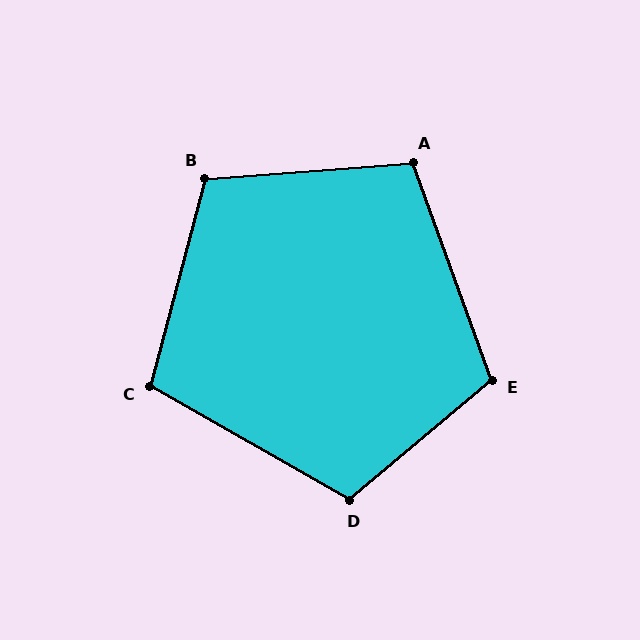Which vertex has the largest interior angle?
D, at approximately 110 degrees.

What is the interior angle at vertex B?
Approximately 109 degrees (obtuse).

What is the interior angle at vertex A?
Approximately 106 degrees (obtuse).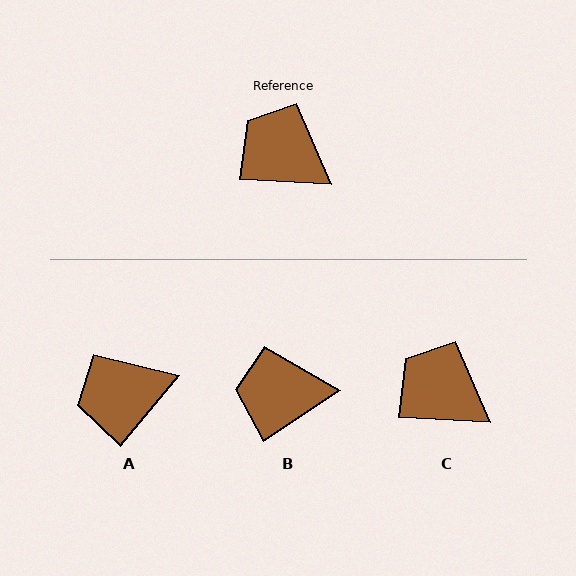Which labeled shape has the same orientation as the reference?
C.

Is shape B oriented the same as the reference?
No, it is off by about 36 degrees.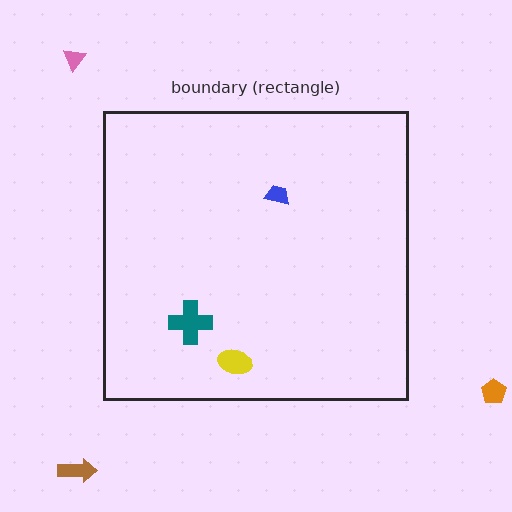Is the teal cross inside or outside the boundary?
Inside.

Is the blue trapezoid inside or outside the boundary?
Inside.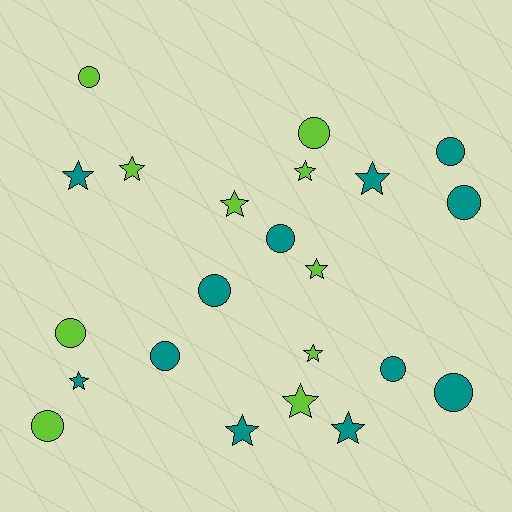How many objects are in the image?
There are 22 objects.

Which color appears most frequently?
Teal, with 12 objects.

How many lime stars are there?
There are 6 lime stars.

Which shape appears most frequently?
Star, with 11 objects.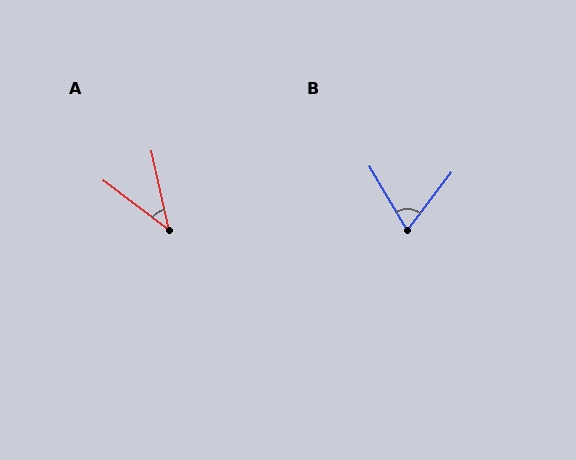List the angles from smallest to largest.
A (41°), B (68°).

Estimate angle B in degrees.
Approximately 68 degrees.